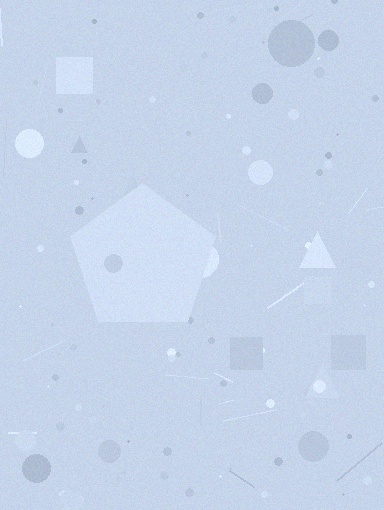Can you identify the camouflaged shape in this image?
The camouflaged shape is a pentagon.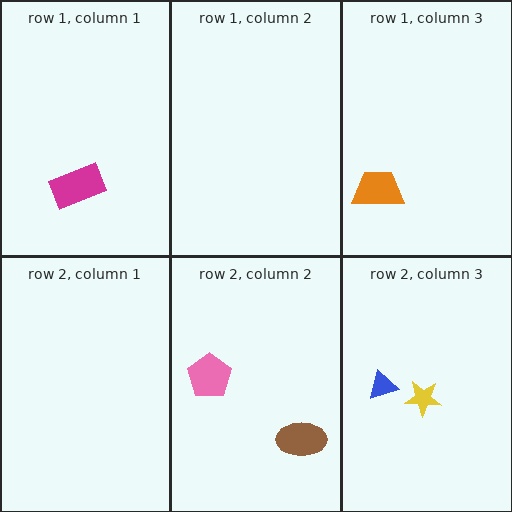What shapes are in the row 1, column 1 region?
The magenta rectangle.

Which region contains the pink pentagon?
The row 2, column 2 region.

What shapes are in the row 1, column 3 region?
The orange trapezoid.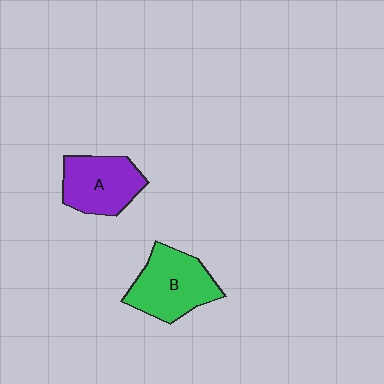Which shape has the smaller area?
Shape A (purple).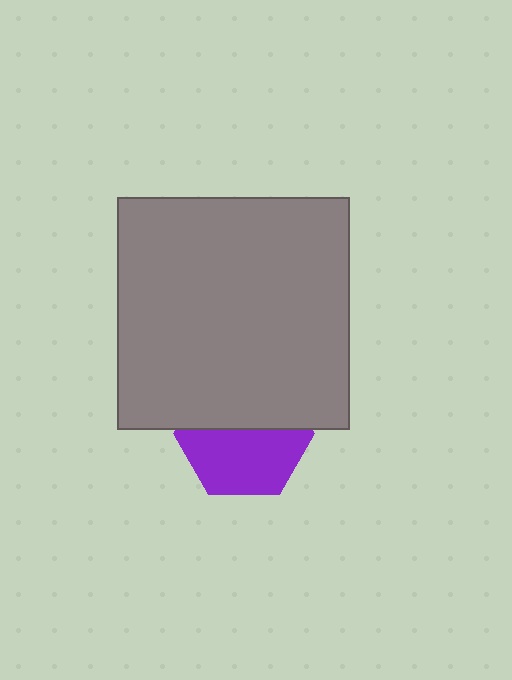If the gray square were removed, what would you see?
You would see the complete purple hexagon.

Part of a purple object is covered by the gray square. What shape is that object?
It is a hexagon.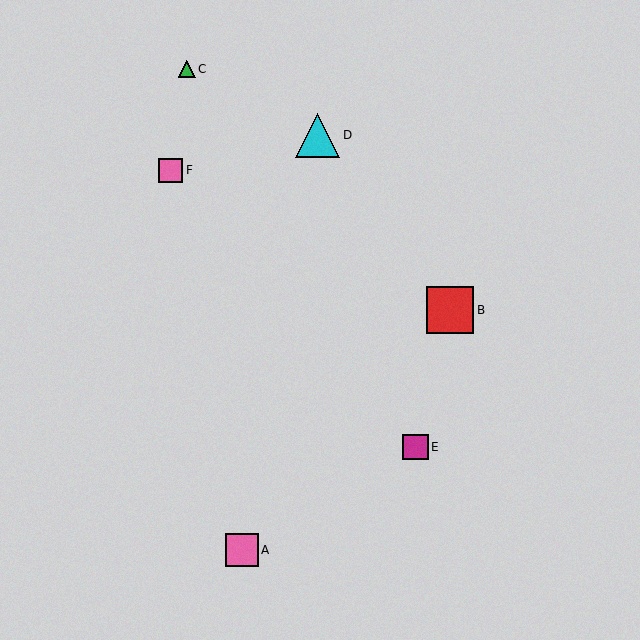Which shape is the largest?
The red square (labeled B) is the largest.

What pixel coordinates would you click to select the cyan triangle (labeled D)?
Click at (318, 135) to select the cyan triangle D.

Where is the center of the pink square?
The center of the pink square is at (242, 550).